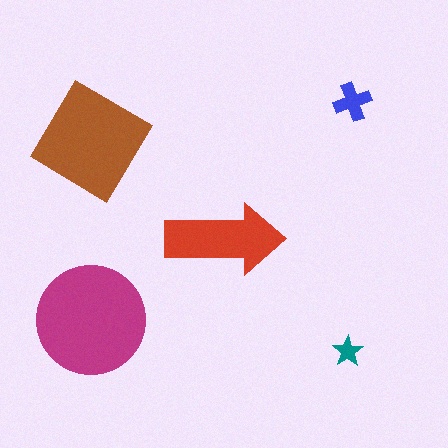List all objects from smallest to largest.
The teal star, the blue cross, the red arrow, the brown diamond, the magenta circle.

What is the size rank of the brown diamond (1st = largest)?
2nd.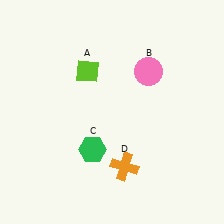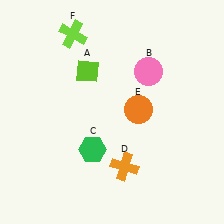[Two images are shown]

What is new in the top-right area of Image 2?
An orange circle (E) was added in the top-right area of Image 2.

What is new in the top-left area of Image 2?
A lime cross (F) was added in the top-left area of Image 2.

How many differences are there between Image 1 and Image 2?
There are 2 differences between the two images.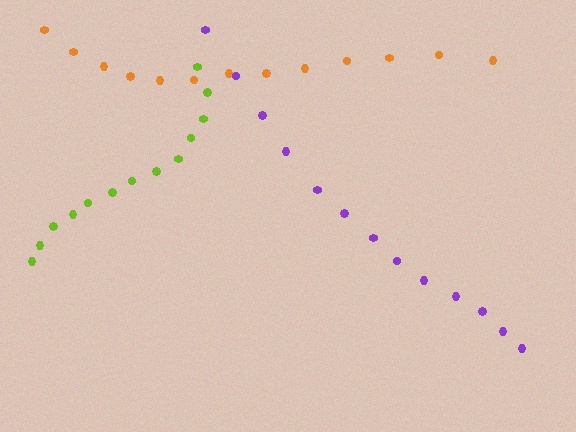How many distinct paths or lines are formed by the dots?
There are 3 distinct paths.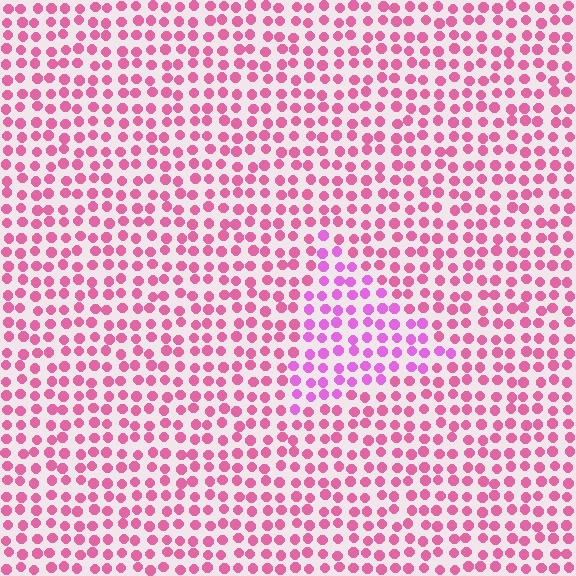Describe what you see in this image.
The image is filled with small pink elements in a uniform arrangement. A triangle-shaped region is visible where the elements are tinted to a slightly different hue, forming a subtle color boundary.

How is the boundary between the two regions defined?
The boundary is defined purely by a slight shift in hue (about 30 degrees). Spacing, size, and orientation are identical on both sides.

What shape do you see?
I see a triangle.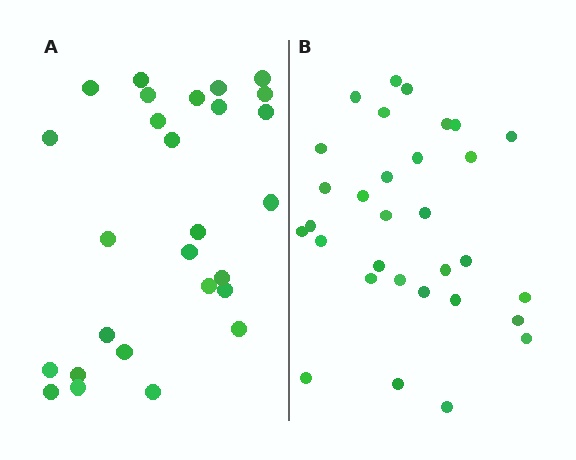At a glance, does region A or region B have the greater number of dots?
Region B (the right region) has more dots.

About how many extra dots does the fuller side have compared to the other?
Region B has about 4 more dots than region A.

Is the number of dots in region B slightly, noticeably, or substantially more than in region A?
Region B has only slightly more — the two regions are fairly close. The ratio is roughly 1.1 to 1.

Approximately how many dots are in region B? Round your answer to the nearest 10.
About 30 dots. (The exact count is 31, which rounds to 30.)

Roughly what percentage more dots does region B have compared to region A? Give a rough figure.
About 15% more.